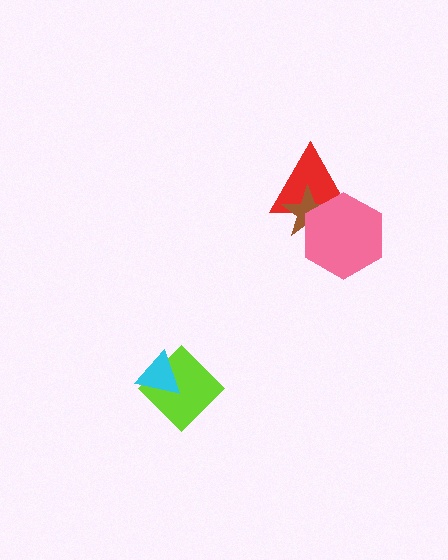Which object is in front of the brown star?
The pink hexagon is in front of the brown star.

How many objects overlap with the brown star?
2 objects overlap with the brown star.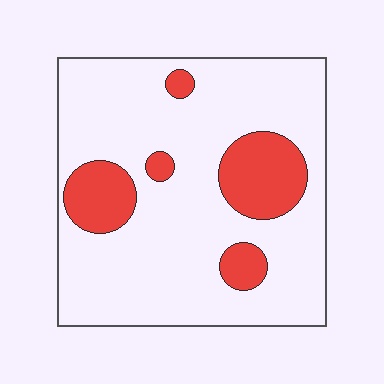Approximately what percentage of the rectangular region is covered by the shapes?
Approximately 20%.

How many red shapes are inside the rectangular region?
5.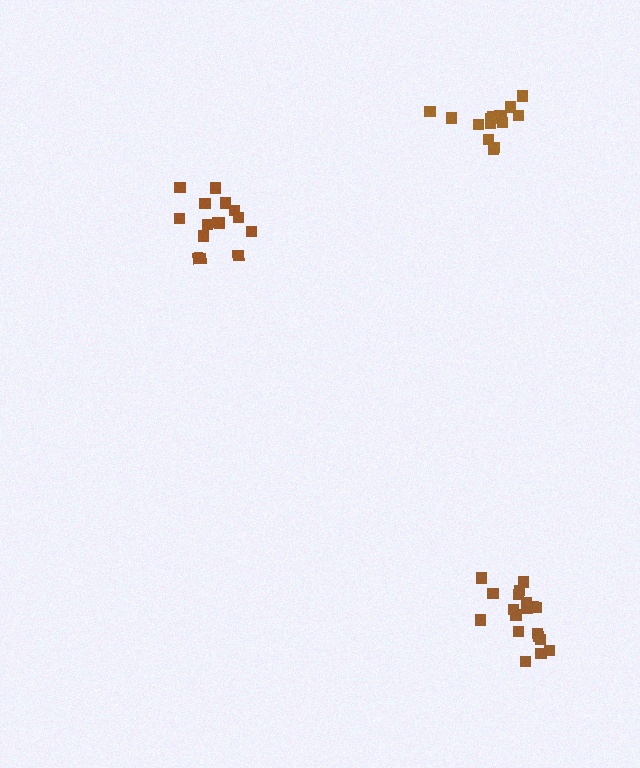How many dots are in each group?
Group 1: 15 dots, Group 2: 16 dots, Group 3: 20 dots (51 total).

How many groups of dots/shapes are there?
There are 3 groups.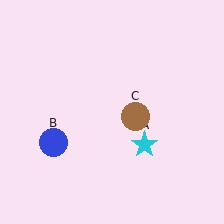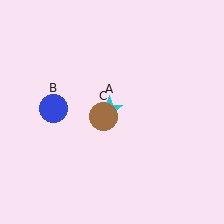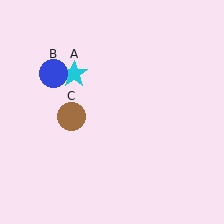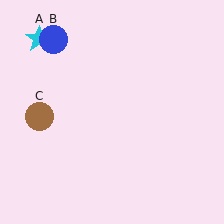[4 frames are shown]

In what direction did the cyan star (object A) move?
The cyan star (object A) moved up and to the left.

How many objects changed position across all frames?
3 objects changed position: cyan star (object A), blue circle (object B), brown circle (object C).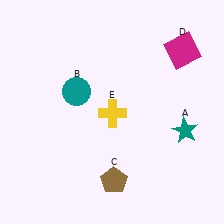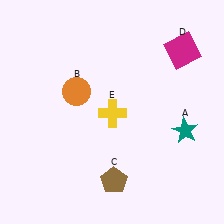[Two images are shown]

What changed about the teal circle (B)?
In Image 1, B is teal. In Image 2, it changed to orange.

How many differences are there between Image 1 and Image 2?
There is 1 difference between the two images.